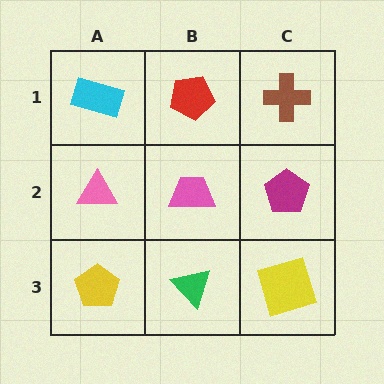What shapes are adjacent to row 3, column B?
A pink trapezoid (row 2, column B), a yellow pentagon (row 3, column A), a yellow square (row 3, column C).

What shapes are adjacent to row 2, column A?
A cyan rectangle (row 1, column A), a yellow pentagon (row 3, column A), a pink trapezoid (row 2, column B).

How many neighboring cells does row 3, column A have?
2.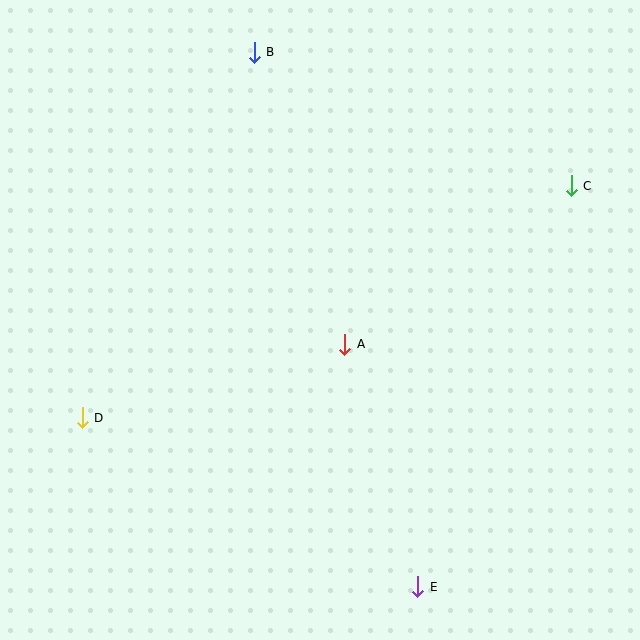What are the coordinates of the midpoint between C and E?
The midpoint between C and E is at (494, 386).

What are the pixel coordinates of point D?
Point D is at (82, 418).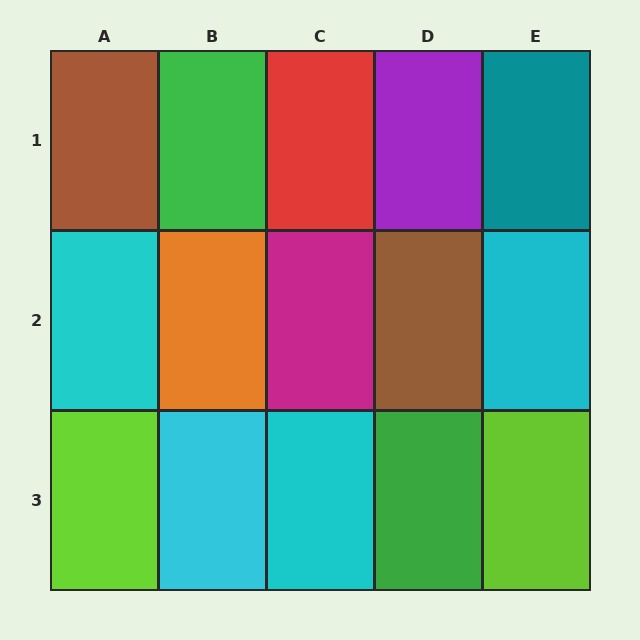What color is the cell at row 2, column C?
Magenta.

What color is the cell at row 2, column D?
Brown.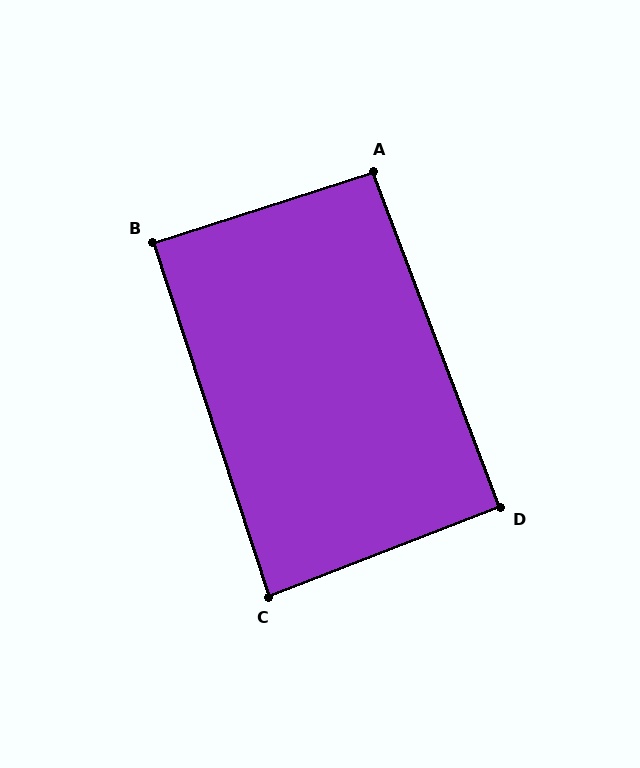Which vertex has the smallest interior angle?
C, at approximately 87 degrees.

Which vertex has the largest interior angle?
A, at approximately 93 degrees.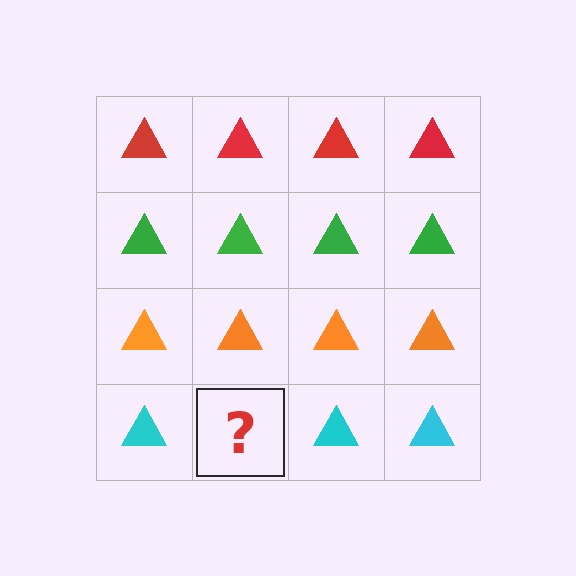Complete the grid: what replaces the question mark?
The question mark should be replaced with a cyan triangle.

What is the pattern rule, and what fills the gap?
The rule is that each row has a consistent color. The gap should be filled with a cyan triangle.